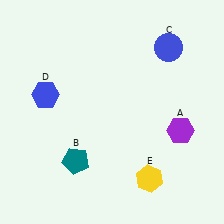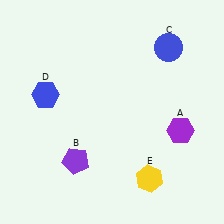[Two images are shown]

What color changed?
The pentagon (B) changed from teal in Image 1 to purple in Image 2.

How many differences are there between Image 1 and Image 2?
There is 1 difference between the two images.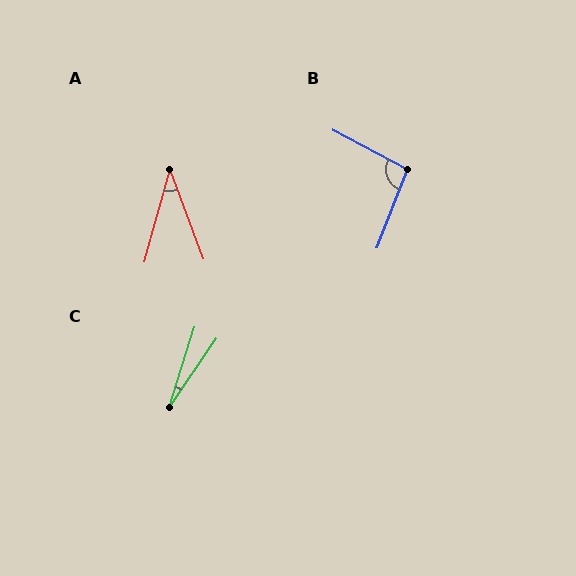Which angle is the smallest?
C, at approximately 16 degrees.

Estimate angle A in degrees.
Approximately 36 degrees.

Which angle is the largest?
B, at approximately 97 degrees.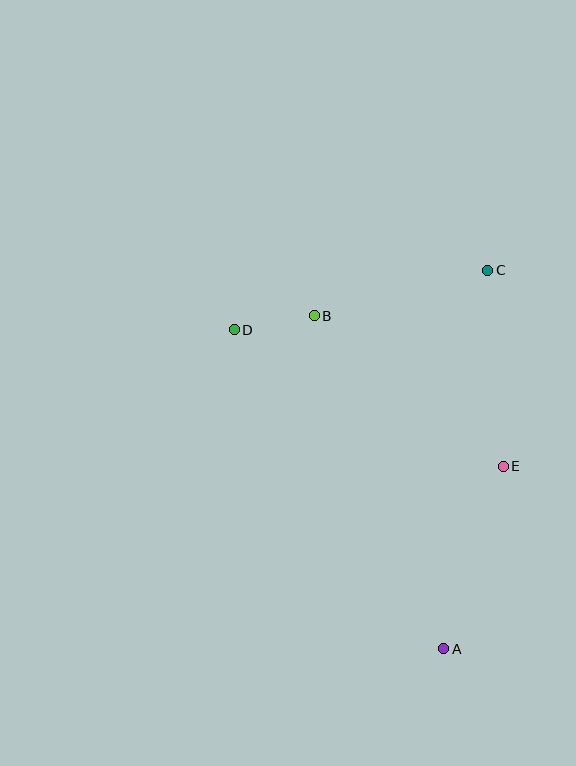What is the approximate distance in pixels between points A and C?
The distance between A and C is approximately 381 pixels.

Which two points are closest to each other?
Points B and D are closest to each other.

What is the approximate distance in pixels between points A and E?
The distance between A and E is approximately 192 pixels.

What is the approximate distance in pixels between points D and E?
The distance between D and E is approximately 302 pixels.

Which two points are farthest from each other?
Points A and D are farthest from each other.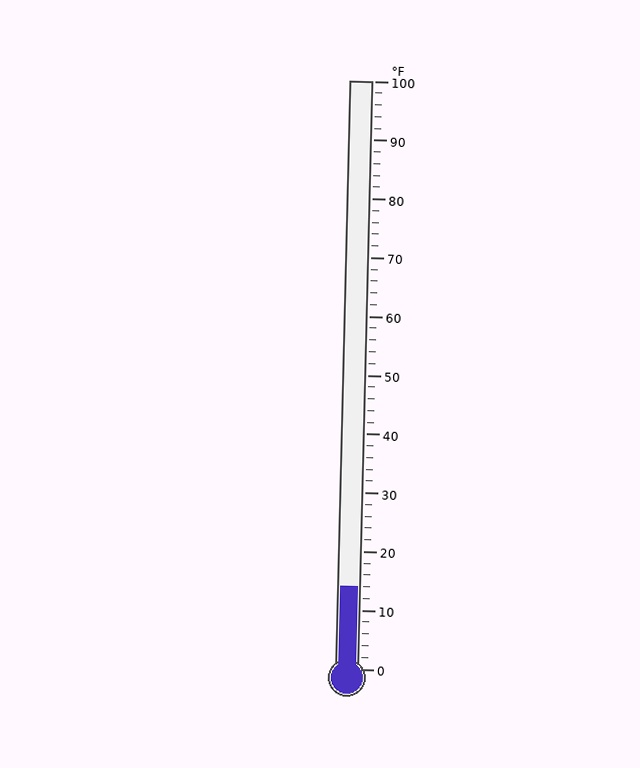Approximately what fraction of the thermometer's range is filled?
The thermometer is filled to approximately 15% of its range.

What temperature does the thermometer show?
The thermometer shows approximately 14°F.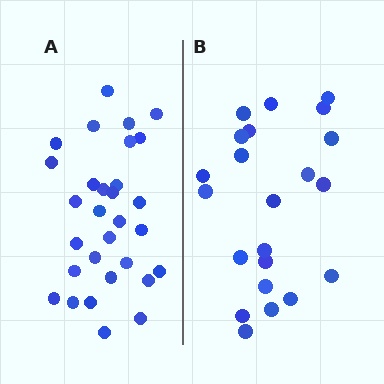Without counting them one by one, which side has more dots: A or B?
Region A (the left region) has more dots.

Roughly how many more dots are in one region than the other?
Region A has roughly 8 or so more dots than region B.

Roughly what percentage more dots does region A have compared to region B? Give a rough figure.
About 35% more.